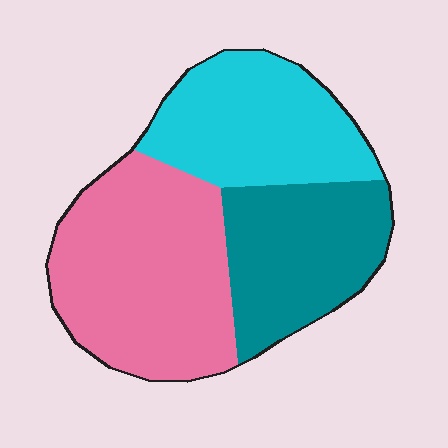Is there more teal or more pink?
Pink.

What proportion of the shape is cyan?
Cyan covers roughly 30% of the shape.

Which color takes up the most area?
Pink, at roughly 40%.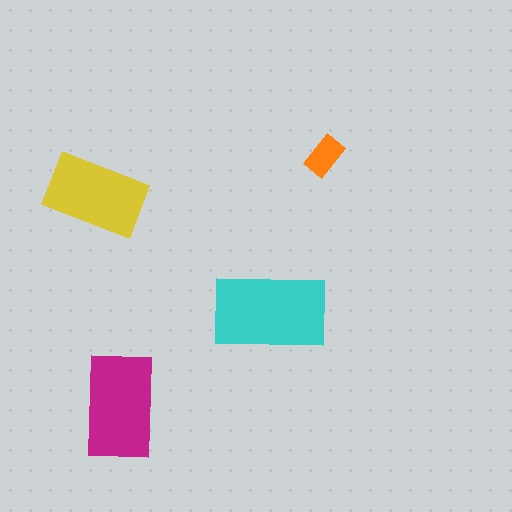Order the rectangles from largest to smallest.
the cyan one, the magenta one, the yellow one, the orange one.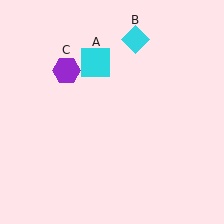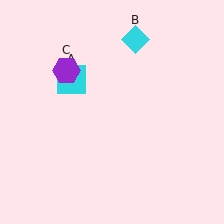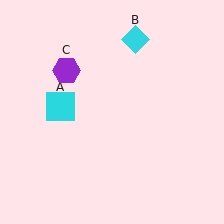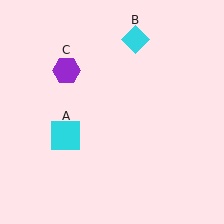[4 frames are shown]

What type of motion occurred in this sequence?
The cyan square (object A) rotated counterclockwise around the center of the scene.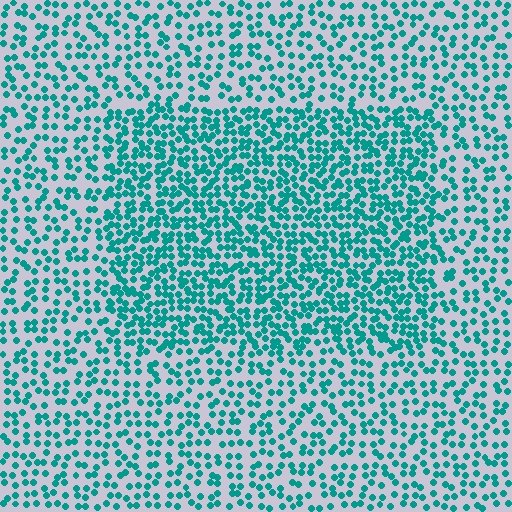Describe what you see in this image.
The image contains small teal elements arranged at two different densities. A rectangle-shaped region is visible where the elements are more densely packed than the surrounding area.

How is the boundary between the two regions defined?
The boundary is defined by a change in element density (approximately 1.8x ratio). All elements are the same color, size, and shape.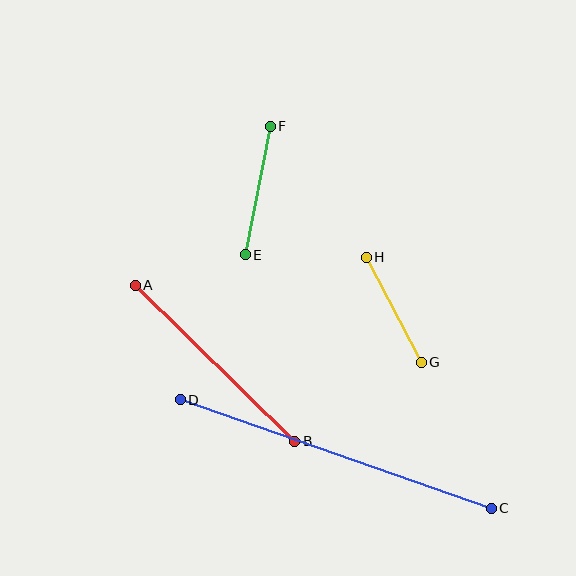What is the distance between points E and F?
The distance is approximately 131 pixels.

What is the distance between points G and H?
The distance is approximately 118 pixels.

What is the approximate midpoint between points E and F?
The midpoint is at approximately (258, 190) pixels.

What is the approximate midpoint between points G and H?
The midpoint is at approximately (394, 310) pixels.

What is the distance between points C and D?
The distance is approximately 330 pixels.